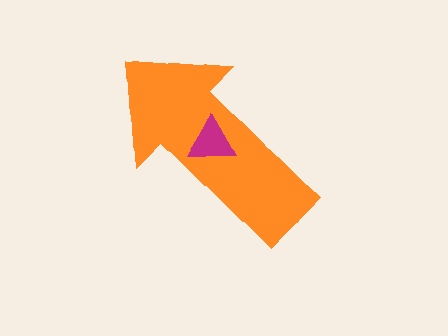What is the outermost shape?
The orange arrow.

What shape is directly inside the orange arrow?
The magenta triangle.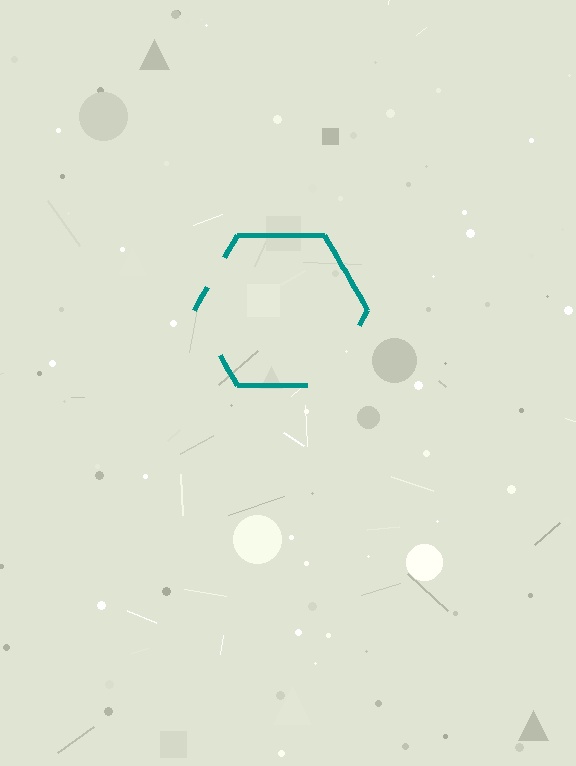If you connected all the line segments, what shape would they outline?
They would outline a hexagon.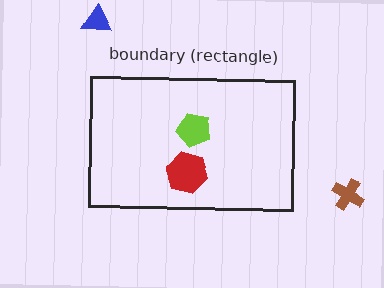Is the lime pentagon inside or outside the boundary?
Inside.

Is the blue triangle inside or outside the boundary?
Outside.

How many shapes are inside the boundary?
2 inside, 2 outside.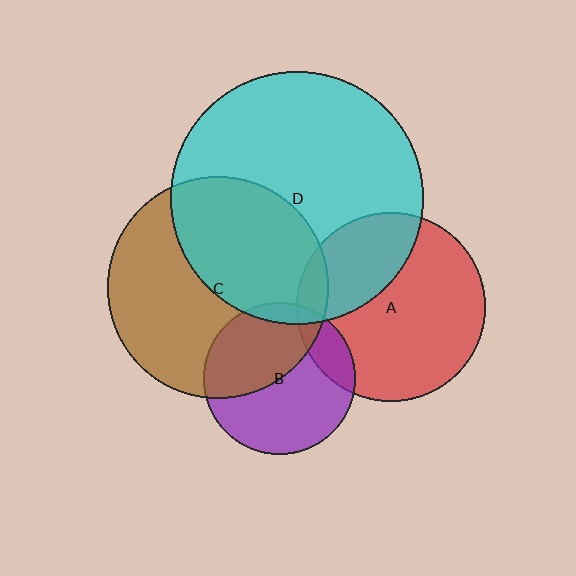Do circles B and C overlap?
Yes.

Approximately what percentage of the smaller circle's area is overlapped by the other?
Approximately 45%.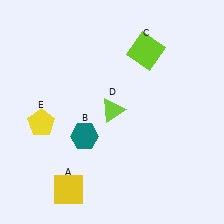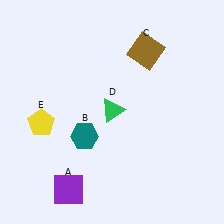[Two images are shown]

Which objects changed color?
A changed from yellow to purple. C changed from lime to brown. D changed from lime to green.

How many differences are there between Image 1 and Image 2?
There are 3 differences between the two images.